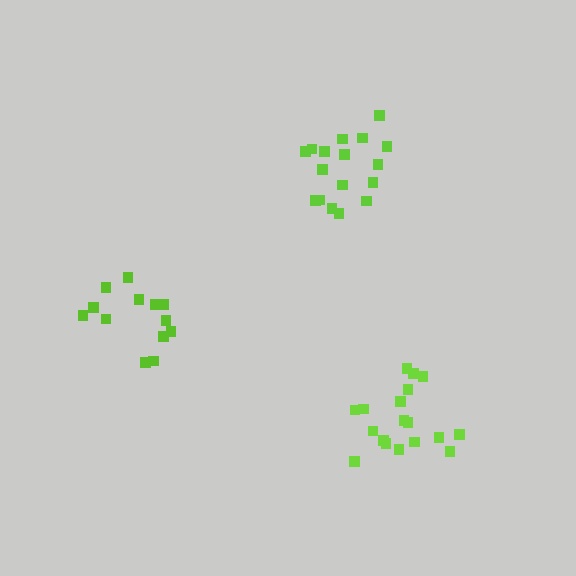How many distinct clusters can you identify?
There are 3 distinct clusters.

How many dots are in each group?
Group 1: 13 dots, Group 2: 18 dots, Group 3: 17 dots (48 total).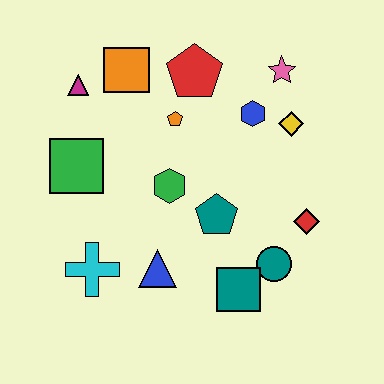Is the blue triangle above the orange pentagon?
No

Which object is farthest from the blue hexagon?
The cyan cross is farthest from the blue hexagon.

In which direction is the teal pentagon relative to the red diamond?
The teal pentagon is to the left of the red diamond.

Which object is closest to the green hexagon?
The teal pentagon is closest to the green hexagon.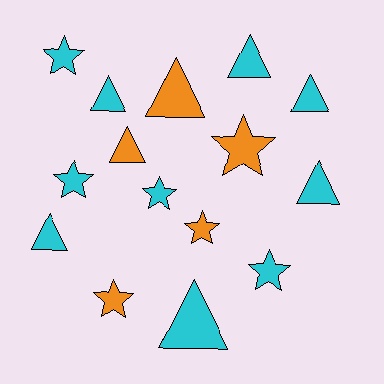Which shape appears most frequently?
Triangle, with 8 objects.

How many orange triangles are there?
There are 2 orange triangles.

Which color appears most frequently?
Cyan, with 10 objects.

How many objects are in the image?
There are 15 objects.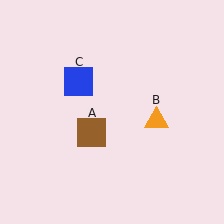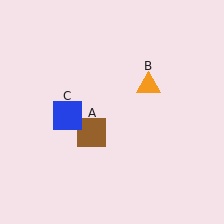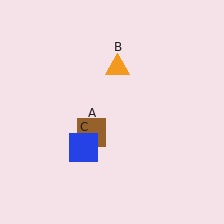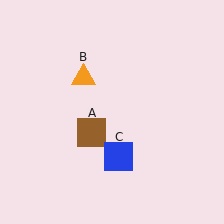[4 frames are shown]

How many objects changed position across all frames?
2 objects changed position: orange triangle (object B), blue square (object C).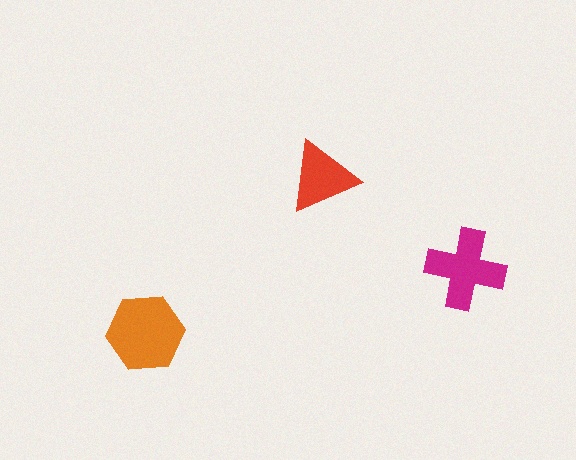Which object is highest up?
The red triangle is topmost.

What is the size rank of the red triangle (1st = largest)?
3rd.